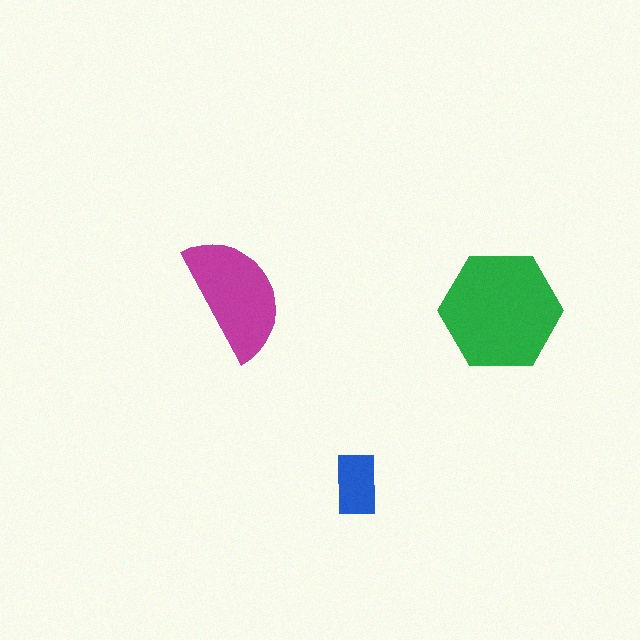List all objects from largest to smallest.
The green hexagon, the magenta semicircle, the blue rectangle.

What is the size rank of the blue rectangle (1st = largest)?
3rd.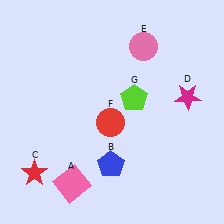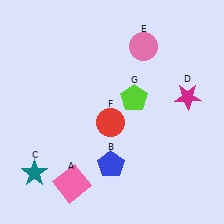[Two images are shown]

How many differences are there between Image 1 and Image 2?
There is 1 difference between the two images.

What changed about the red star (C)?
In Image 1, C is red. In Image 2, it changed to teal.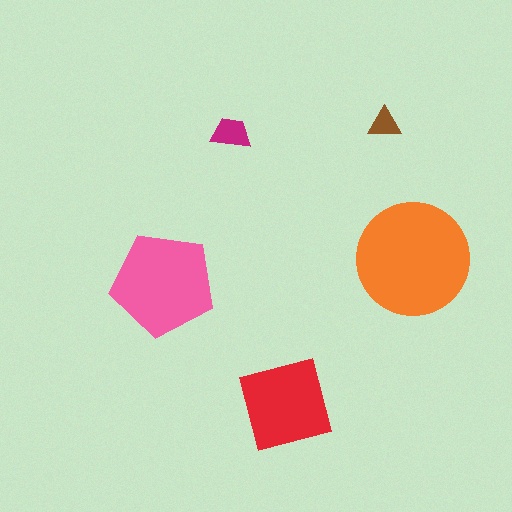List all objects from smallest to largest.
The brown triangle, the magenta trapezoid, the red square, the pink pentagon, the orange circle.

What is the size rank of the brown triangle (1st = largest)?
5th.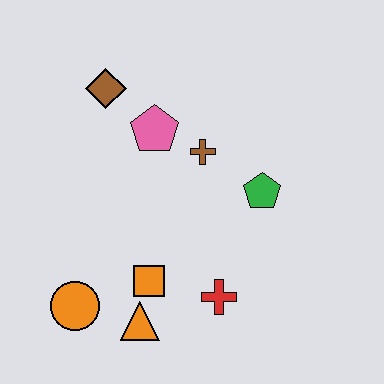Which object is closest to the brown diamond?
The pink pentagon is closest to the brown diamond.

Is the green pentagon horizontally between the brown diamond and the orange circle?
No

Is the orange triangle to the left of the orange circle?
No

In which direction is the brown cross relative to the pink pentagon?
The brown cross is to the right of the pink pentagon.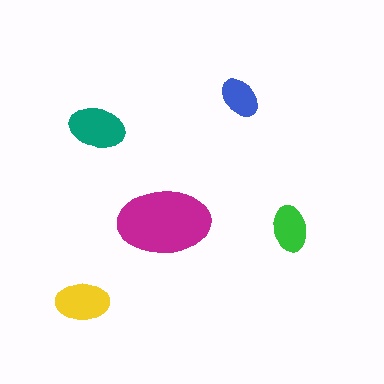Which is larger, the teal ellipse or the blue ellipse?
The teal one.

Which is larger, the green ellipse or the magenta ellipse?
The magenta one.